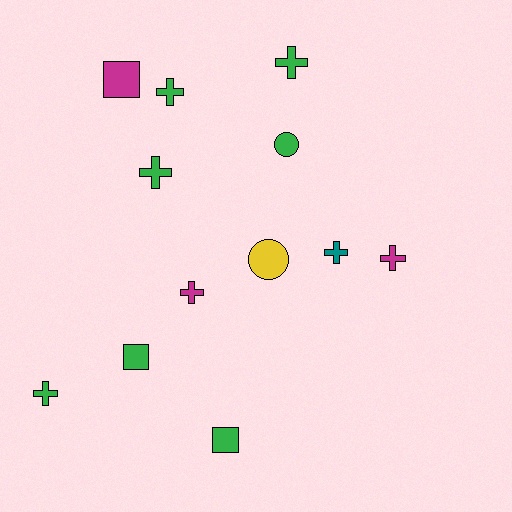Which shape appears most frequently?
Cross, with 7 objects.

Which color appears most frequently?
Green, with 7 objects.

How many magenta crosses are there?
There are 2 magenta crosses.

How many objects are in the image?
There are 12 objects.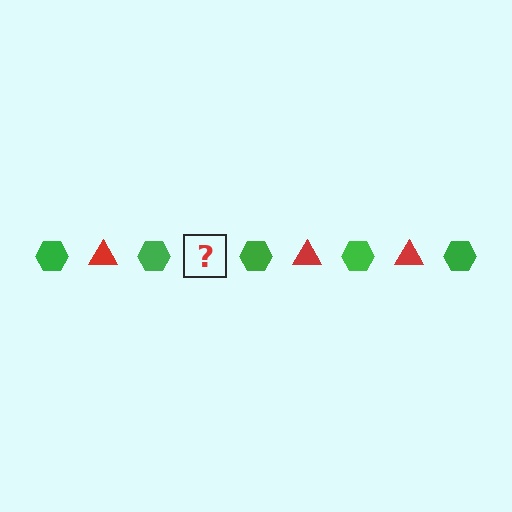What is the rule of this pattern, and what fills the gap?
The rule is that the pattern alternates between green hexagon and red triangle. The gap should be filled with a red triangle.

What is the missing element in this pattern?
The missing element is a red triangle.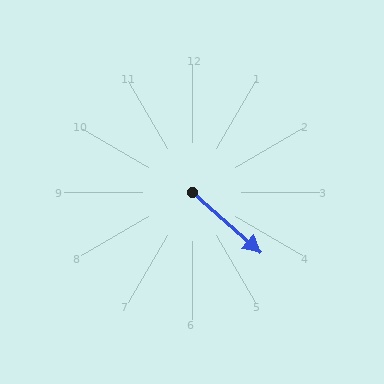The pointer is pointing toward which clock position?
Roughly 4 o'clock.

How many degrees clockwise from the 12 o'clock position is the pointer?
Approximately 132 degrees.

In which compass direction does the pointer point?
Southeast.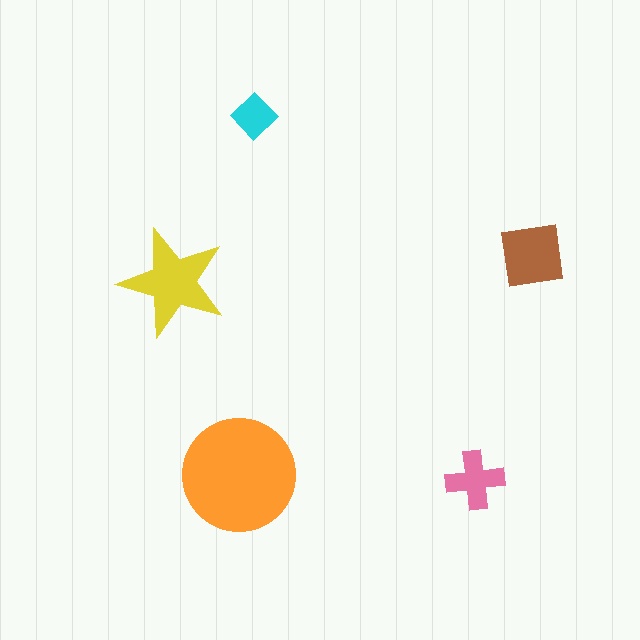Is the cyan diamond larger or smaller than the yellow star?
Smaller.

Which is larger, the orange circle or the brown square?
The orange circle.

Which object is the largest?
The orange circle.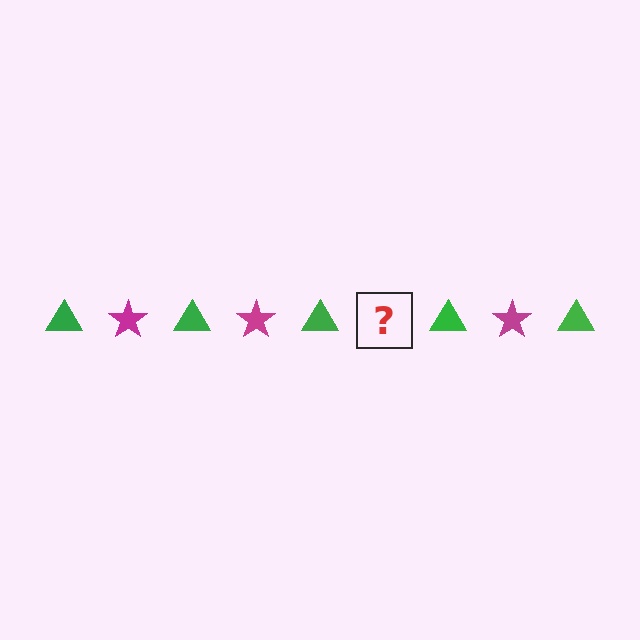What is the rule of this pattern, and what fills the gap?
The rule is that the pattern alternates between green triangle and magenta star. The gap should be filled with a magenta star.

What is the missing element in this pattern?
The missing element is a magenta star.